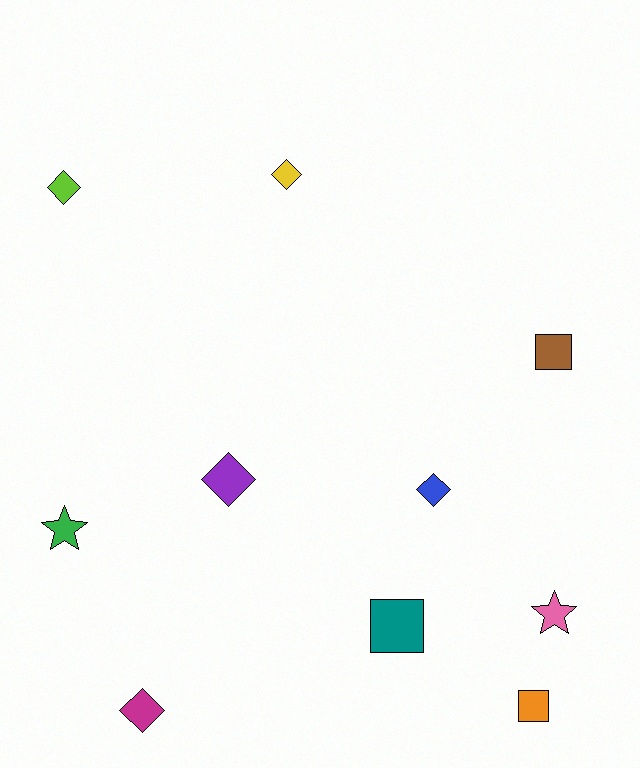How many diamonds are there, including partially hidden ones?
There are 5 diamonds.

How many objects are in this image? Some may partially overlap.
There are 10 objects.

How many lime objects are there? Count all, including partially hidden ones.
There is 1 lime object.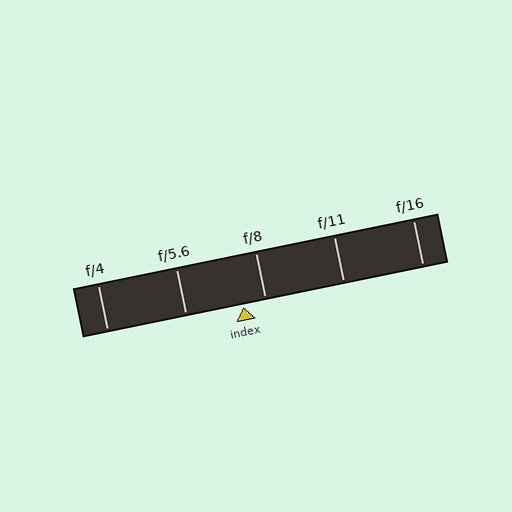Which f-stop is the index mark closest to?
The index mark is closest to f/8.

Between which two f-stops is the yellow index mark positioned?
The index mark is between f/5.6 and f/8.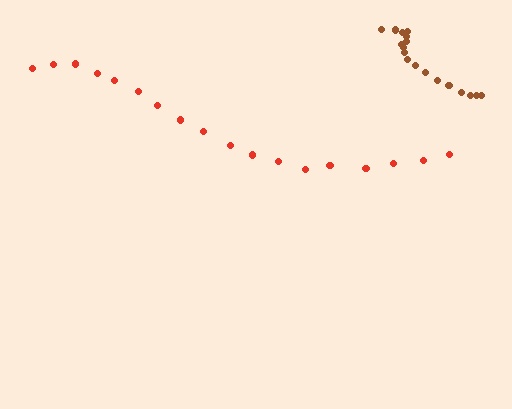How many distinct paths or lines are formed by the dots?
There are 2 distinct paths.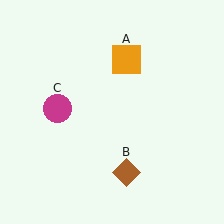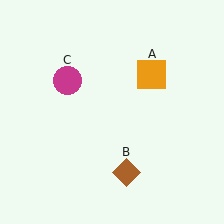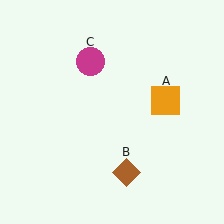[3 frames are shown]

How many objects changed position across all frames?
2 objects changed position: orange square (object A), magenta circle (object C).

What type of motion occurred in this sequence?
The orange square (object A), magenta circle (object C) rotated clockwise around the center of the scene.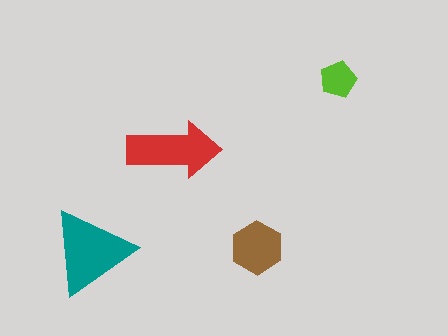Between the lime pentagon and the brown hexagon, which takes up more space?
The brown hexagon.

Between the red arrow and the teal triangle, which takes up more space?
The teal triangle.